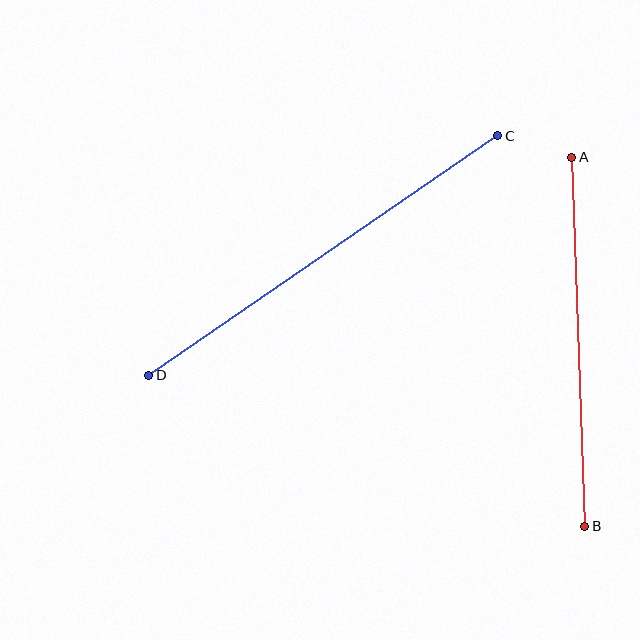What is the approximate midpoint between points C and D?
The midpoint is at approximately (323, 255) pixels.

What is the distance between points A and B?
The distance is approximately 369 pixels.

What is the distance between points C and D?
The distance is approximately 423 pixels.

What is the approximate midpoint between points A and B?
The midpoint is at approximately (578, 342) pixels.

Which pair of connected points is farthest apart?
Points C and D are farthest apart.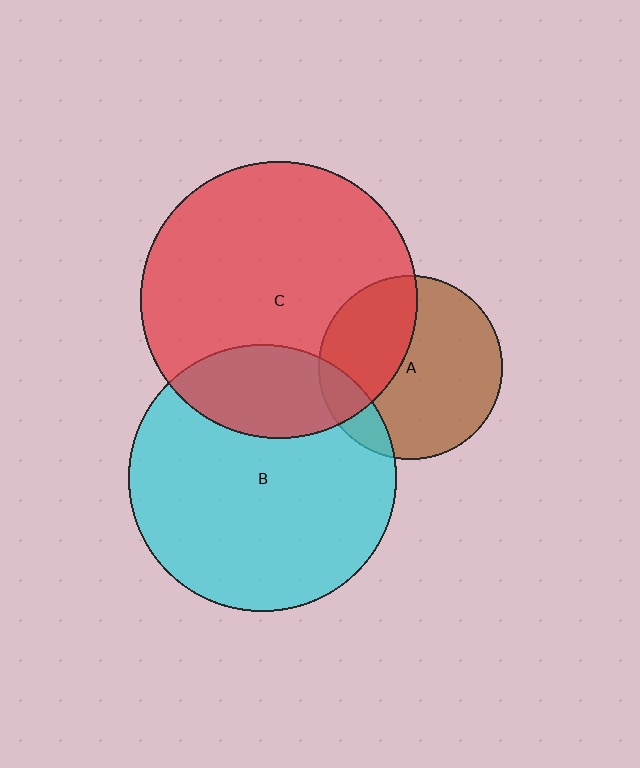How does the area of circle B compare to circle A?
Approximately 2.1 times.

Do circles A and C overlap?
Yes.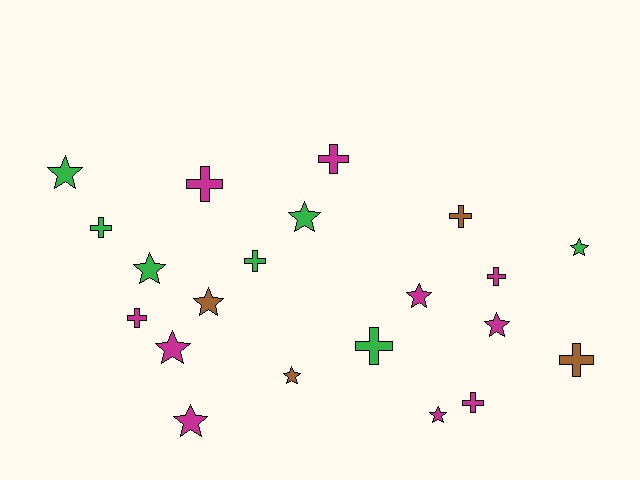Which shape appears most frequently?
Star, with 11 objects.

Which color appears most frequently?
Magenta, with 10 objects.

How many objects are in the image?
There are 21 objects.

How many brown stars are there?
There are 2 brown stars.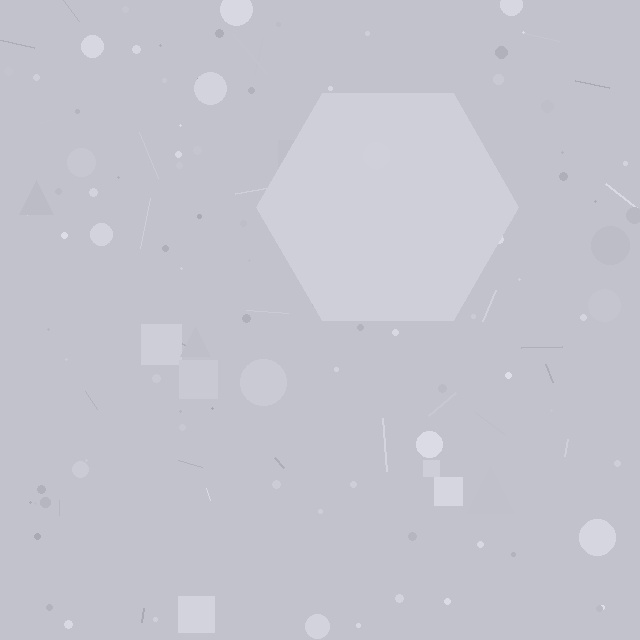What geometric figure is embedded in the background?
A hexagon is embedded in the background.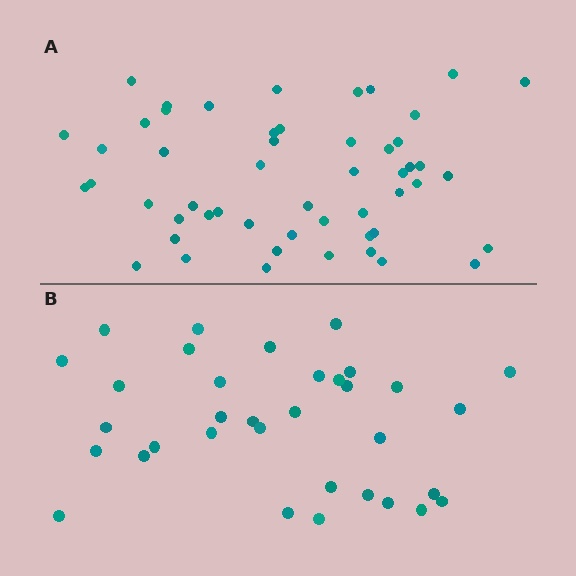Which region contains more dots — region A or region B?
Region A (the top region) has more dots.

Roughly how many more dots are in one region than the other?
Region A has approximately 20 more dots than region B.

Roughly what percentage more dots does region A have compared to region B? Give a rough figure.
About 55% more.